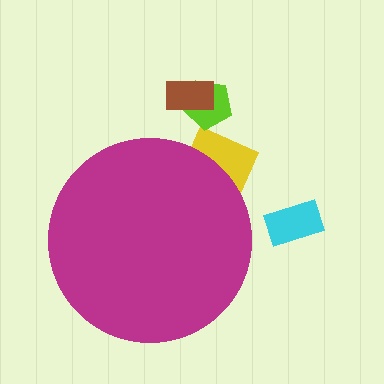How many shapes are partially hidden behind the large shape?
1 shape is partially hidden.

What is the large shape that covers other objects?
A magenta circle.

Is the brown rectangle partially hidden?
No, the brown rectangle is fully visible.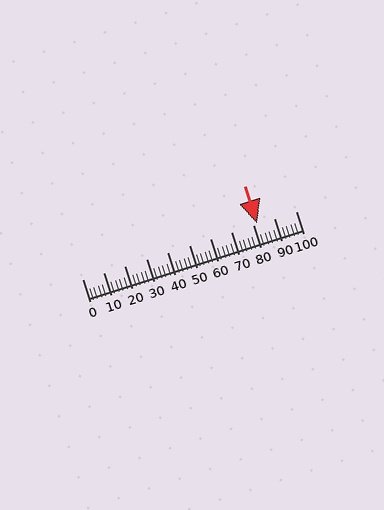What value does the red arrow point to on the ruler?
The red arrow points to approximately 82.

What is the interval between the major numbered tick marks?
The major tick marks are spaced 10 units apart.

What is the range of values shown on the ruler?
The ruler shows values from 0 to 100.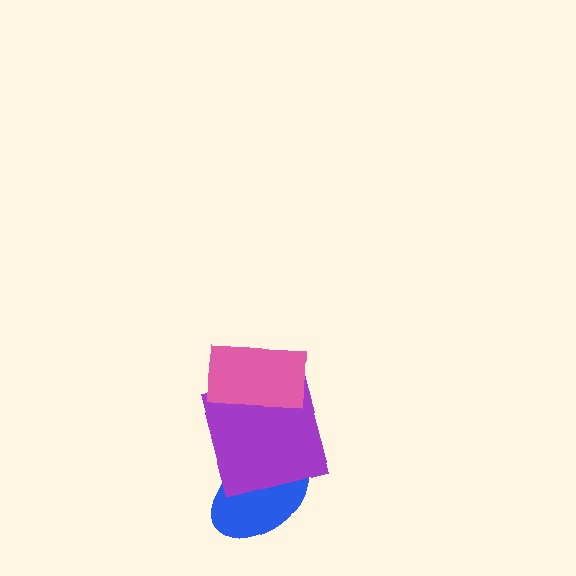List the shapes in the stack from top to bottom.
From top to bottom: the pink rectangle, the purple square, the blue ellipse.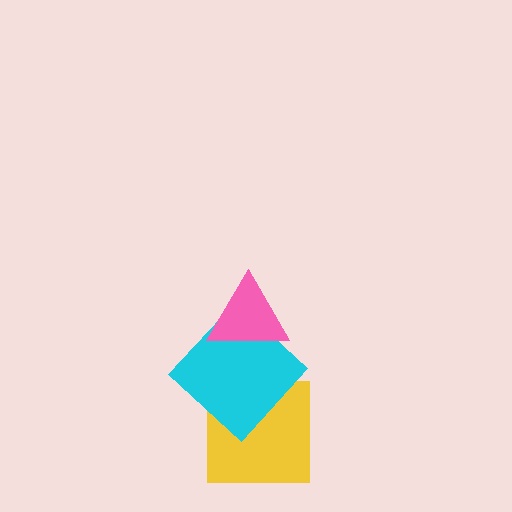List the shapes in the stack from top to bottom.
From top to bottom: the pink triangle, the cyan diamond, the yellow square.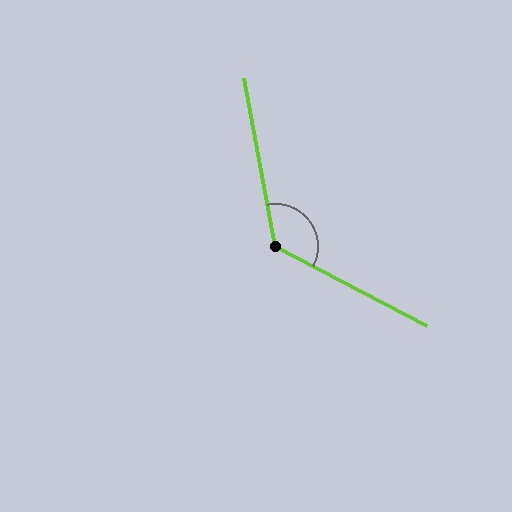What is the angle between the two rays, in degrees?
Approximately 128 degrees.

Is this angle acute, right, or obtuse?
It is obtuse.